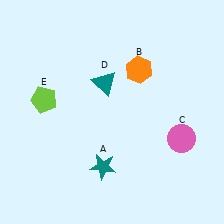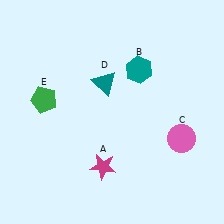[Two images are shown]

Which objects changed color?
A changed from teal to magenta. B changed from orange to teal. E changed from lime to green.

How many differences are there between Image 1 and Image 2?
There are 3 differences between the two images.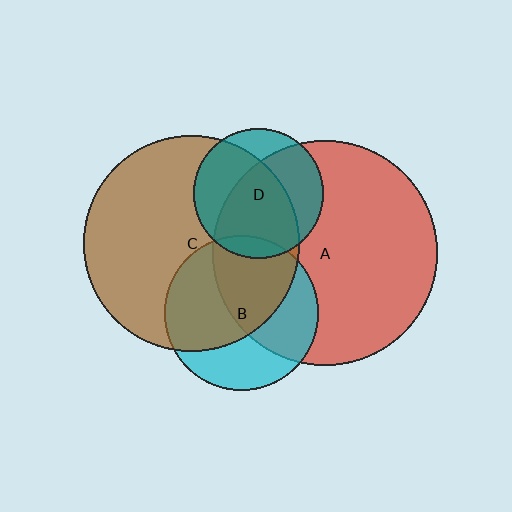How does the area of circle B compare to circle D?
Approximately 1.4 times.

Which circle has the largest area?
Circle A (red).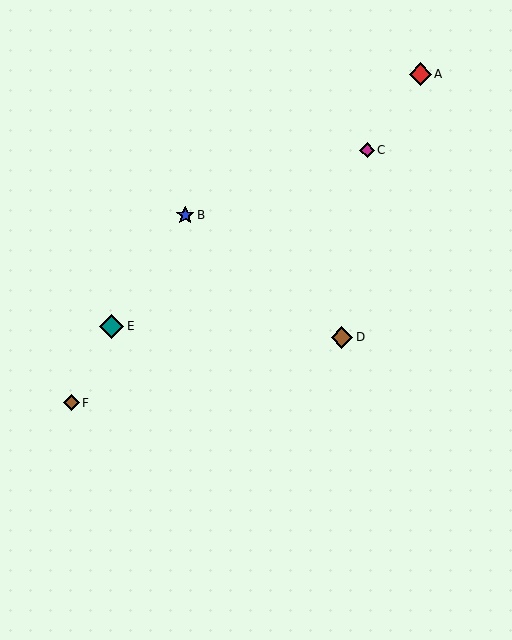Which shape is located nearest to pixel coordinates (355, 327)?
The brown diamond (labeled D) at (342, 337) is nearest to that location.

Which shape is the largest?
The teal diamond (labeled E) is the largest.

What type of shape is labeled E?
Shape E is a teal diamond.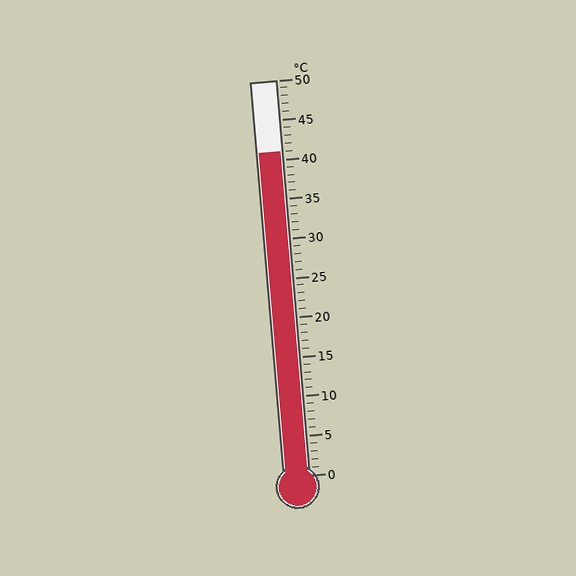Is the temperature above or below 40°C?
The temperature is above 40°C.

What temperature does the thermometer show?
The thermometer shows approximately 41°C.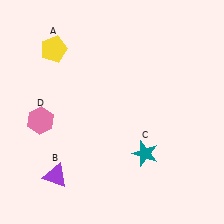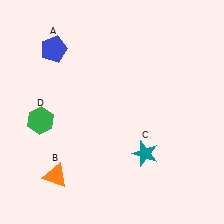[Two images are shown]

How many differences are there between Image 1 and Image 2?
There are 3 differences between the two images.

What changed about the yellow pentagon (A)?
In Image 1, A is yellow. In Image 2, it changed to blue.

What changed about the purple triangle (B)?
In Image 1, B is purple. In Image 2, it changed to orange.